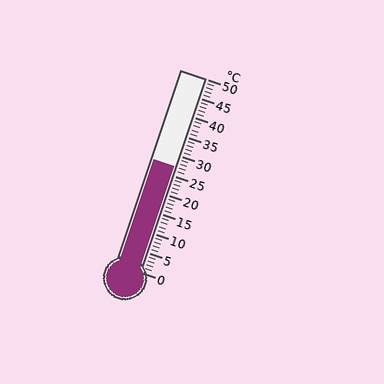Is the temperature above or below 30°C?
The temperature is below 30°C.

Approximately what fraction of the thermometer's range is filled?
The thermometer is filled to approximately 55% of its range.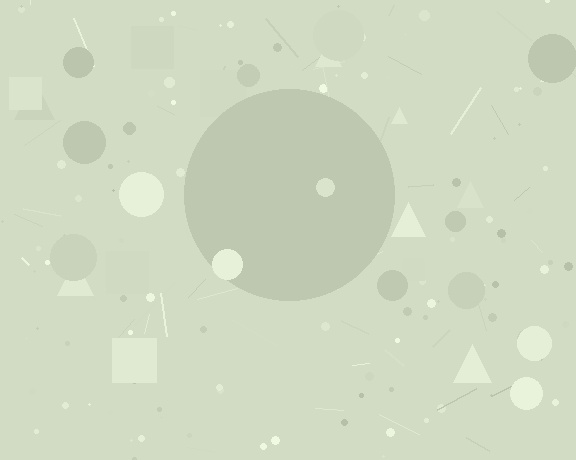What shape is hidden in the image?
A circle is hidden in the image.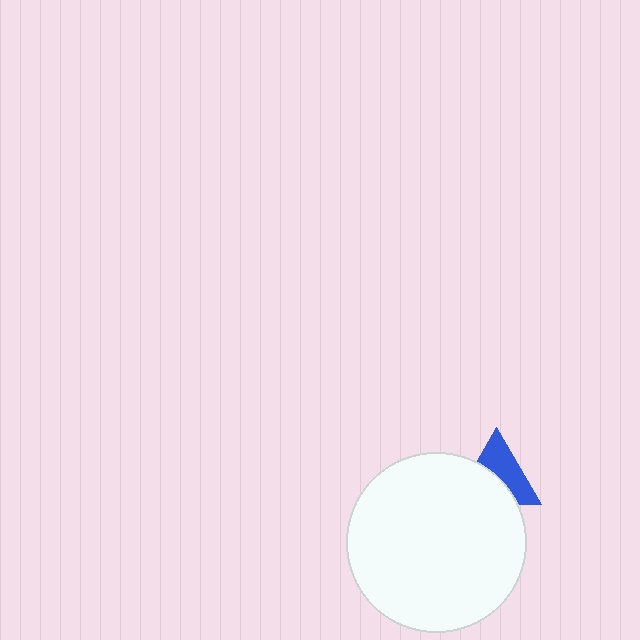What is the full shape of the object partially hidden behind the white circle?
The partially hidden object is a blue triangle.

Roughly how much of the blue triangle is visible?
About half of it is visible (roughly 53%).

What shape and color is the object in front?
The object in front is a white circle.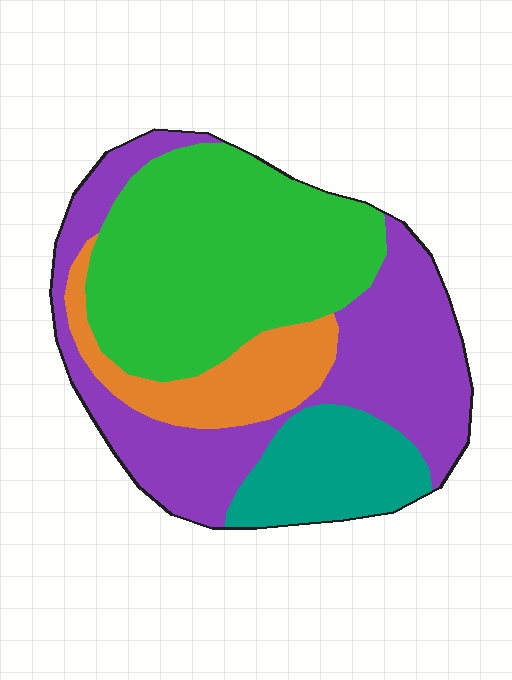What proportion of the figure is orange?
Orange covers around 15% of the figure.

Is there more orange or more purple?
Purple.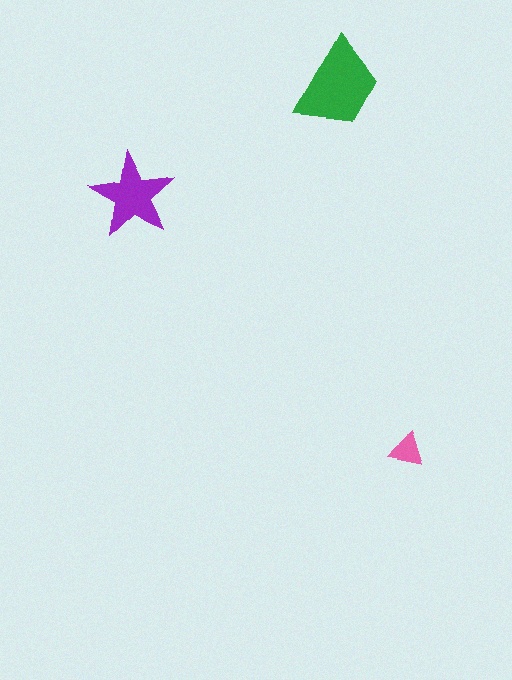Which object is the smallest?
The pink triangle.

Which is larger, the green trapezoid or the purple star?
The green trapezoid.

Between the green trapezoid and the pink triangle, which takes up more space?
The green trapezoid.